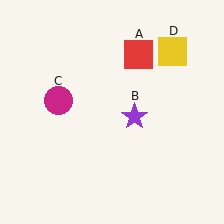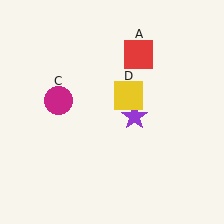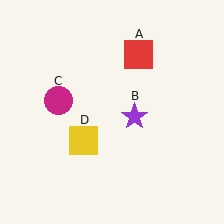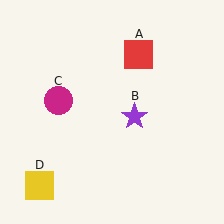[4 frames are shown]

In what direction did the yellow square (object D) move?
The yellow square (object D) moved down and to the left.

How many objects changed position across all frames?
1 object changed position: yellow square (object D).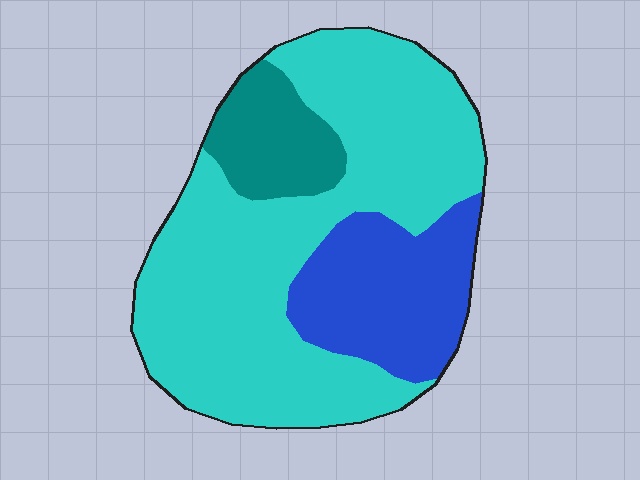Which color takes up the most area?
Cyan, at roughly 65%.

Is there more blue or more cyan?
Cyan.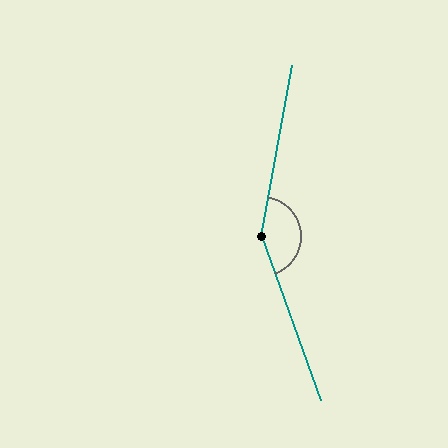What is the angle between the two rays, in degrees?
Approximately 150 degrees.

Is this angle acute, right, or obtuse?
It is obtuse.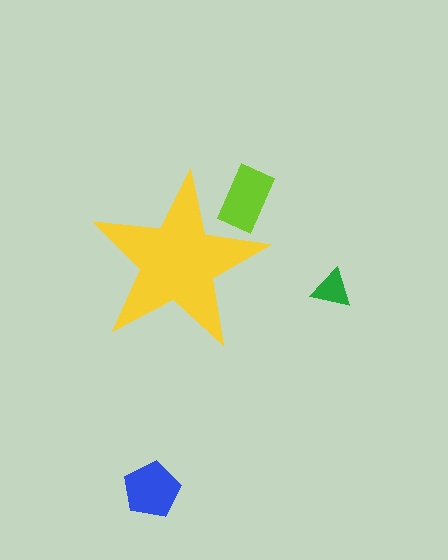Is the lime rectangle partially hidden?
Yes, the lime rectangle is partially hidden behind the yellow star.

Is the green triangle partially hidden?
No, the green triangle is fully visible.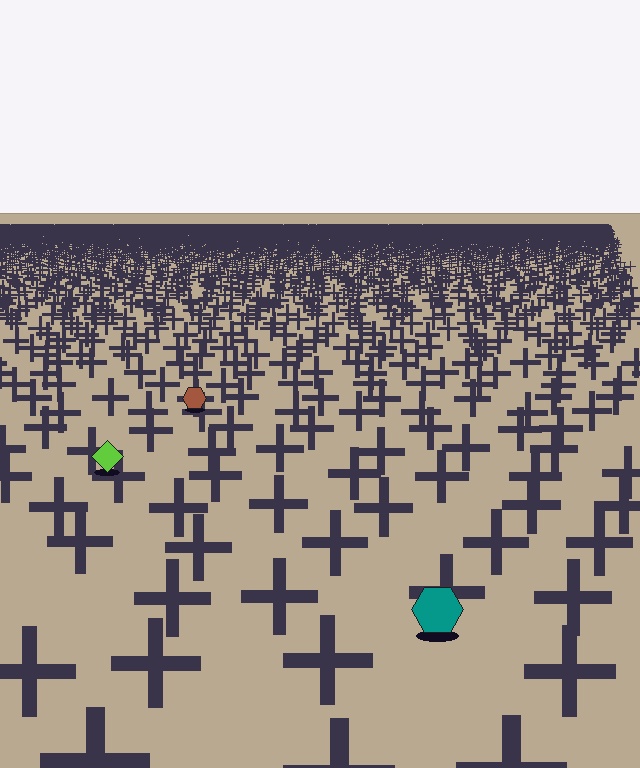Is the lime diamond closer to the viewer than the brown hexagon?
Yes. The lime diamond is closer — you can tell from the texture gradient: the ground texture is coarser near it.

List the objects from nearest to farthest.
From nearest to farthest: the teal hexagon, the lime diamond, the brown hexagon.